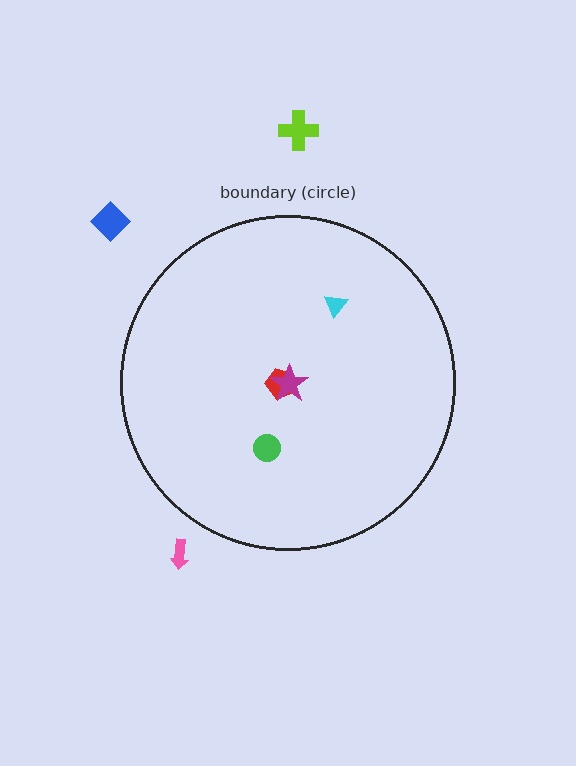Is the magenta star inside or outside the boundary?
Inside.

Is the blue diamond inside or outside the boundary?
Outside.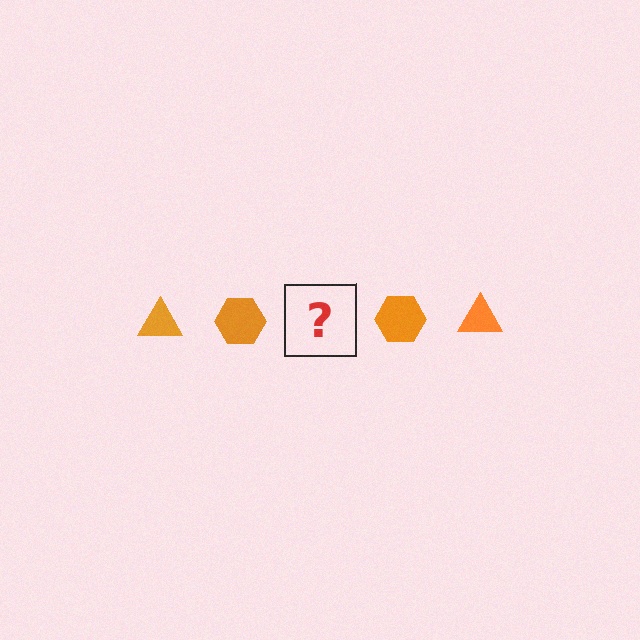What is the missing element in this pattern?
The missing element is an orange triangle.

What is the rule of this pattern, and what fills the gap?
The rule is that the pattern cycles through triangle, hexagon shapes in orange. The gap should be filled with an orange triangle.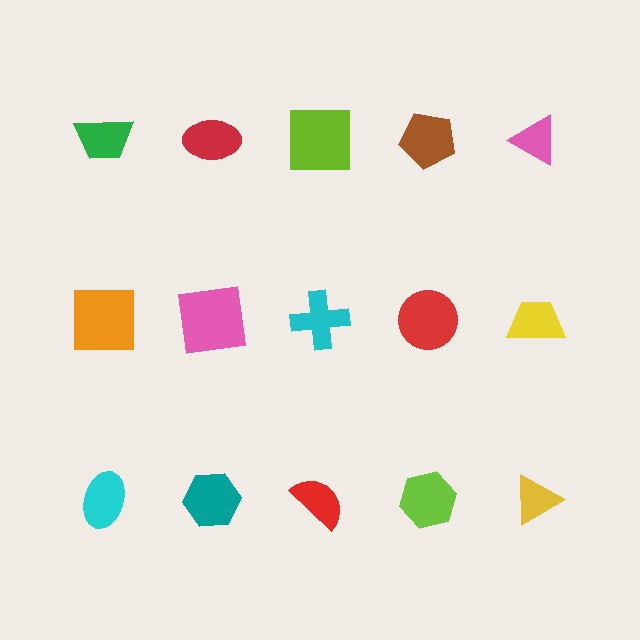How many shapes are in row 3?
5 shapes.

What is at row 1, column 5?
A pink triangle.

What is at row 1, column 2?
A red ellipse.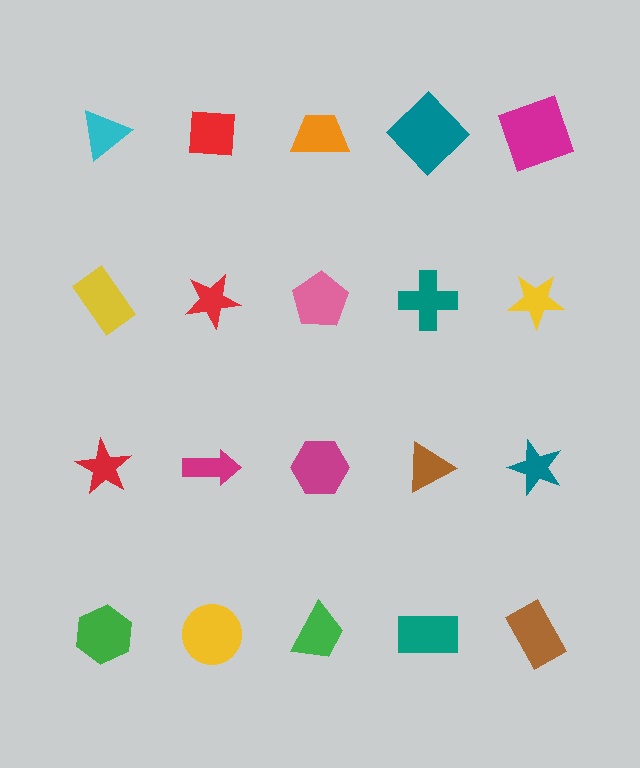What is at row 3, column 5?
A teal star.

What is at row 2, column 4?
A teal cross.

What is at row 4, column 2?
A yellow circle.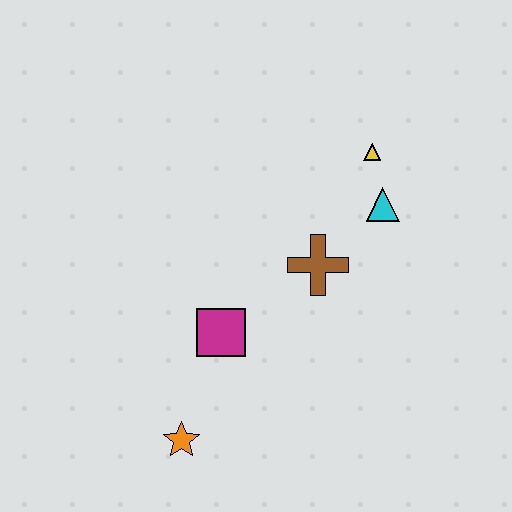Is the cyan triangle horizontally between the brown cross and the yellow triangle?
No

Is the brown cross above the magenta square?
Yes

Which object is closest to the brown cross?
The cyan triangle is closest to the brown cross.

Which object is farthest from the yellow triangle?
The orange star is farthest from the yellow triangle.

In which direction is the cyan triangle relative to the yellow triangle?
The cyan triangle is below the yellow triangle.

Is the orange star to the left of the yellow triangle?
Yes